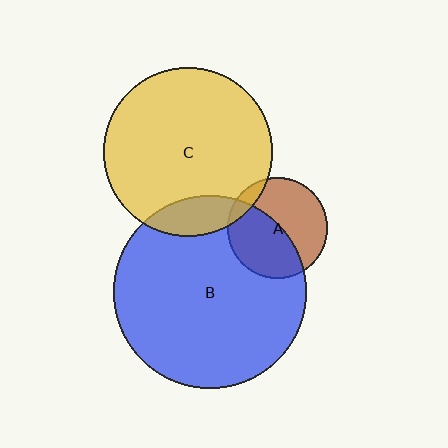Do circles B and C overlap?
Yes.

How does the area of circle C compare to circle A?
Approximately 2.8 times.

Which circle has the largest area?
Circle B (blue).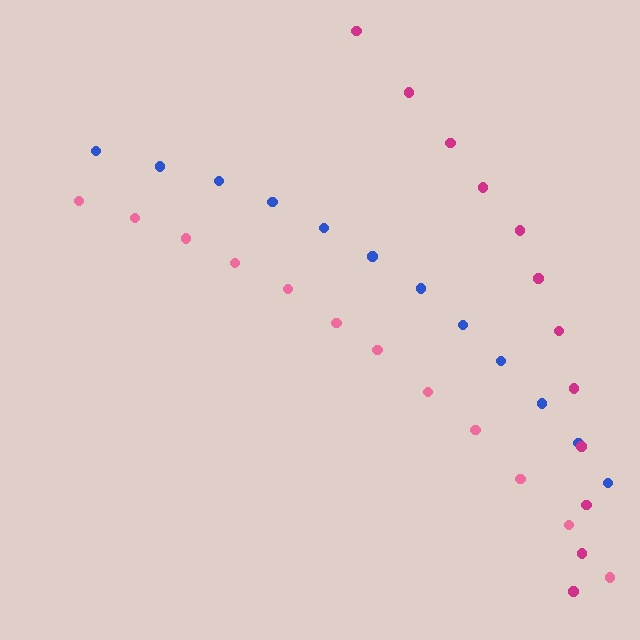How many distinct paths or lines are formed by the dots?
There are 3 distinct paths.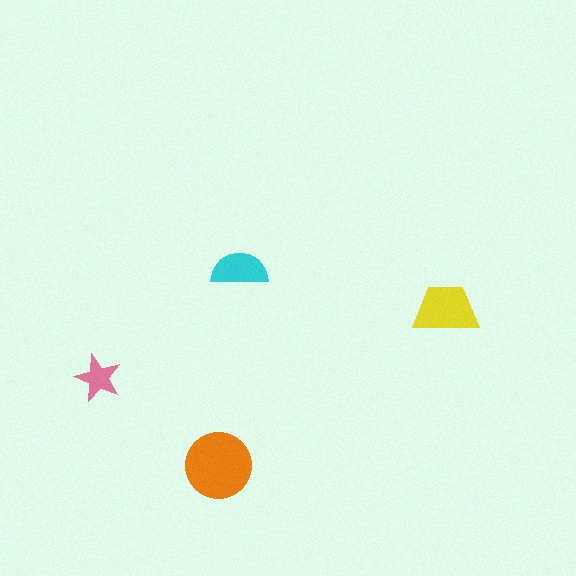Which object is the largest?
The orange circle.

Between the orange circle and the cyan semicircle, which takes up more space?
The orange circle.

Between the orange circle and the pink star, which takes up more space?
The orange circle.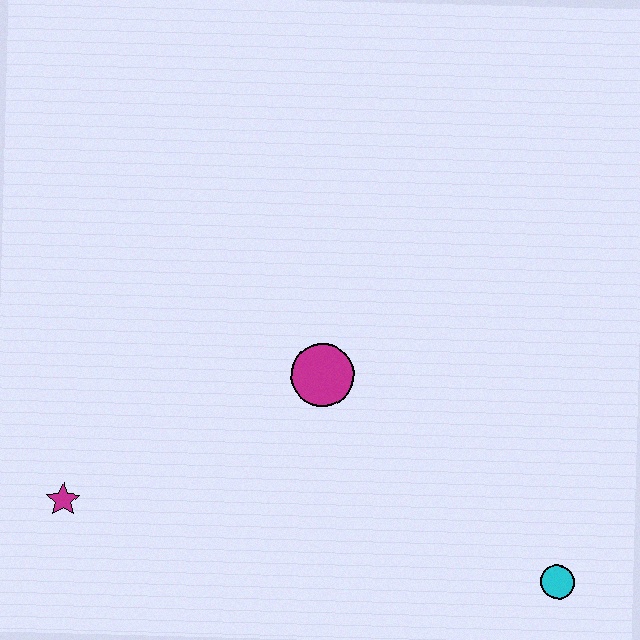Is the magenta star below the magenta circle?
Yes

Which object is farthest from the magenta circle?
The cyan circle is farthest from the magenta circle.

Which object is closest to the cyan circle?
The magenta circle is closest to the cyan circle.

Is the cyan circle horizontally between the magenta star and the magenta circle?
No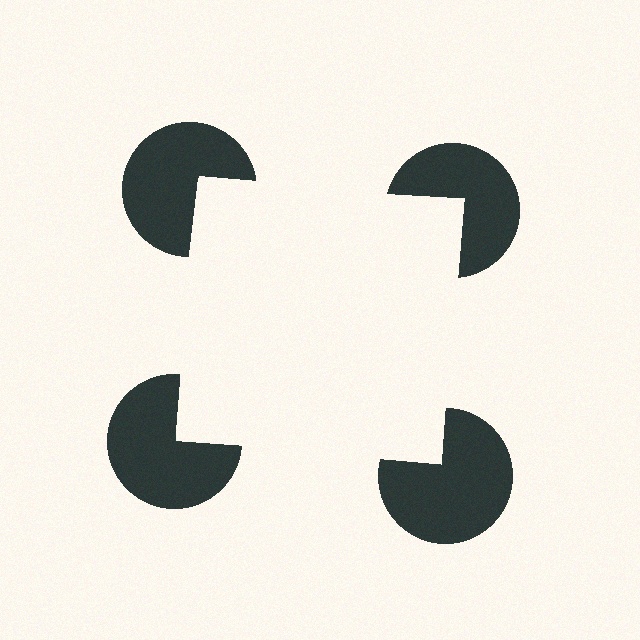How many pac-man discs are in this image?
There are 4 — one at each vertex of the illusory square.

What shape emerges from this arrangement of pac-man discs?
An illusory square — its edges are inferred from the aligned wedge cuts in the pac-man discs, not physically drawn.